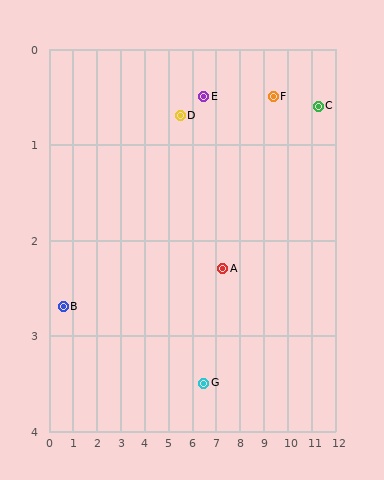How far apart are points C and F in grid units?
Points C and F are about 1.9 grid units apart.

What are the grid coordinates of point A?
Point A is at approximately (7.3, 2.3).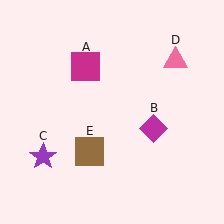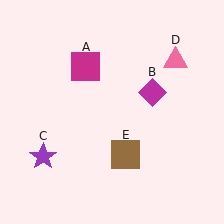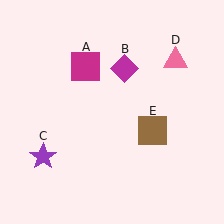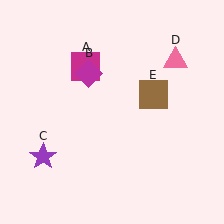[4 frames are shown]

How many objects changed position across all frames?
2 objects changed position: magenta diamond (object B), brown square (object E).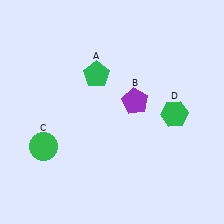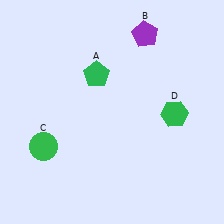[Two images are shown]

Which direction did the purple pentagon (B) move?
The purple pentagon (B) moved up.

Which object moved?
The purple pentagon (B) moved up.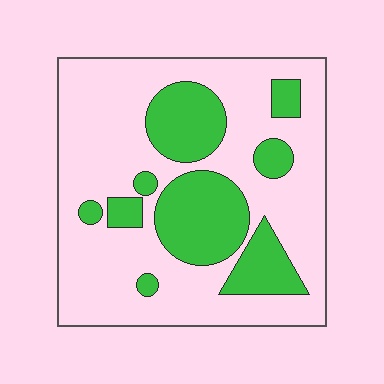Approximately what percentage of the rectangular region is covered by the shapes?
Approximately 30%.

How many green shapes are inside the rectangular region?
9.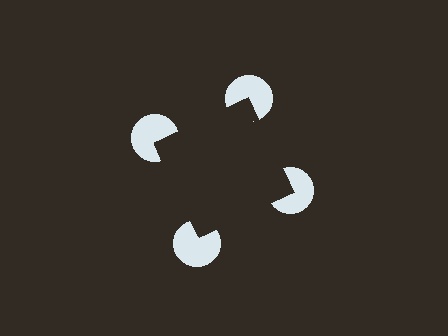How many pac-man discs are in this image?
There are 4 — one at each vertex of the illusory square.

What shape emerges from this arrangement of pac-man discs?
An illusory square — its edges are inferred from the aligned wedge cuts in the pac-man discs, not physically drawn.